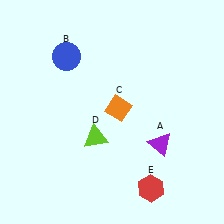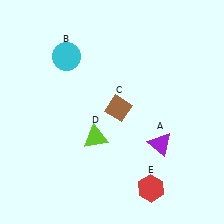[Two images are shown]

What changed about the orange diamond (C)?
In Image 1, C is orange. In Image 2, it changed to brown.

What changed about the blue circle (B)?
In Image 1, B is blue. In Image 2, it changed to cyan.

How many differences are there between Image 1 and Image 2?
There are 2 differences between the two images.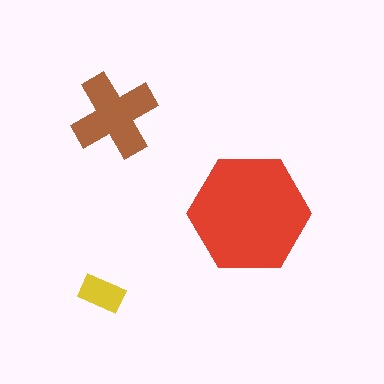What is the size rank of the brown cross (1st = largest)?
2nd.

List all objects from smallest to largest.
The yellow rectangle, the brown cross, the red hexagon.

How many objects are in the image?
There are 3 objects in the image.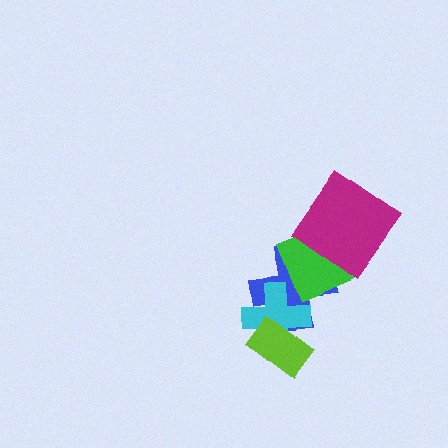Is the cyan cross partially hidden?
Yes, it is partially covered by another shape.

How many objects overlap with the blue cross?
3 objects overlap with the blue cross.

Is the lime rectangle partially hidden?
No, no other shape covers it.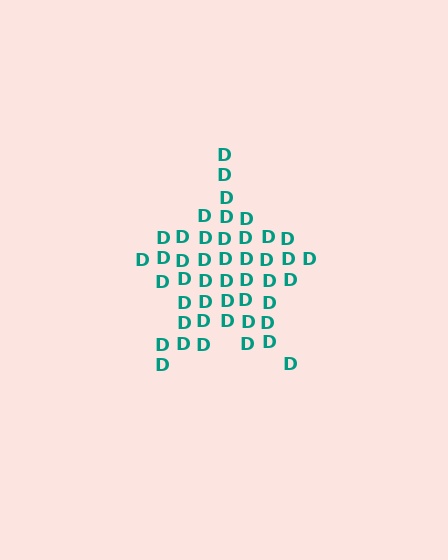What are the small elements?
The small elements are letter D's.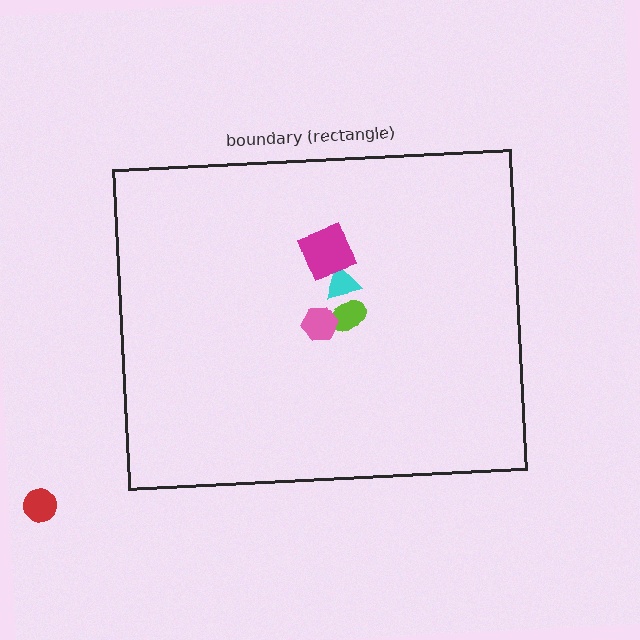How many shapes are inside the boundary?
4 inside, 1 outside.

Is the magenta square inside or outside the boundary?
Inside.